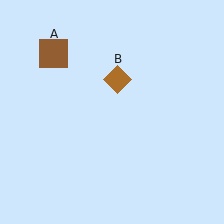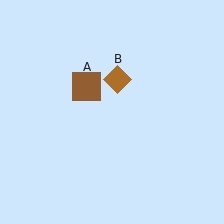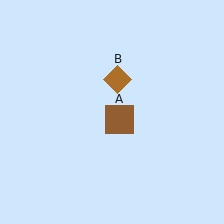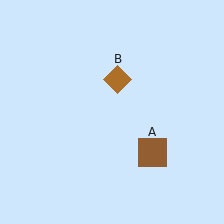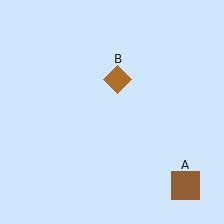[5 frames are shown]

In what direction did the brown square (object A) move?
The brown square (object A) moved down and to the right.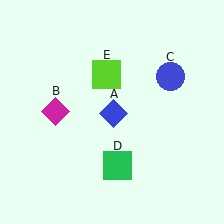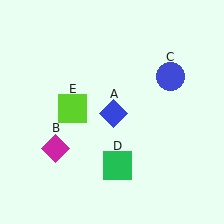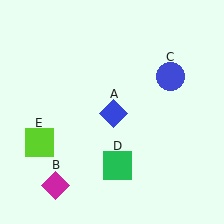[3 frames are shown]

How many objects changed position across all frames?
2 objects changed position: magenta diamond (object B), lime square (object E).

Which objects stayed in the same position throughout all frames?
Blue diamond (object A) and blue circle (object C) and green square (object D) remained stationary.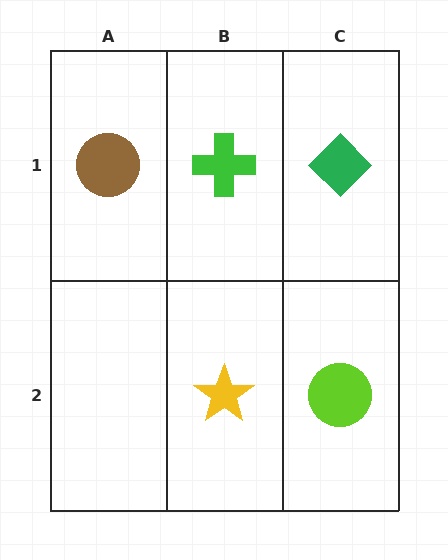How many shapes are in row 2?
2 shapes.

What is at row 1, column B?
A green cross.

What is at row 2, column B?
A yellow star.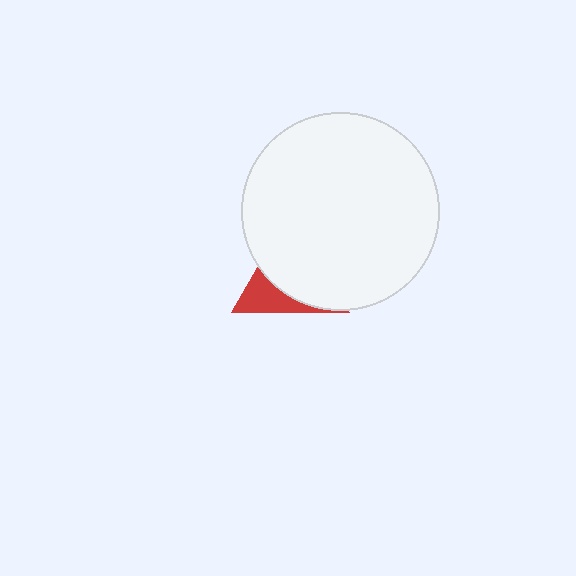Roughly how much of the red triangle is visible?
A small part of it is visible (roughly 31%).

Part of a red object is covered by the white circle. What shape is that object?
It is a triangle.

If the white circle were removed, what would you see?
You would see the complete red triangle.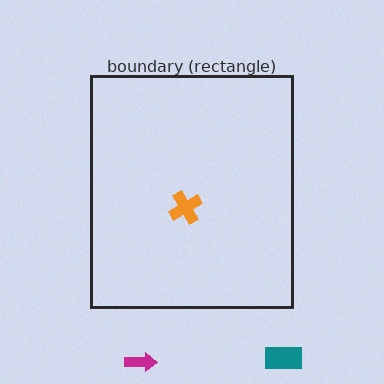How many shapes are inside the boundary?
1 inside, 2 outside.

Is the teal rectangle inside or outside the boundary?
Outside.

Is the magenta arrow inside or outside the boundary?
Outside.